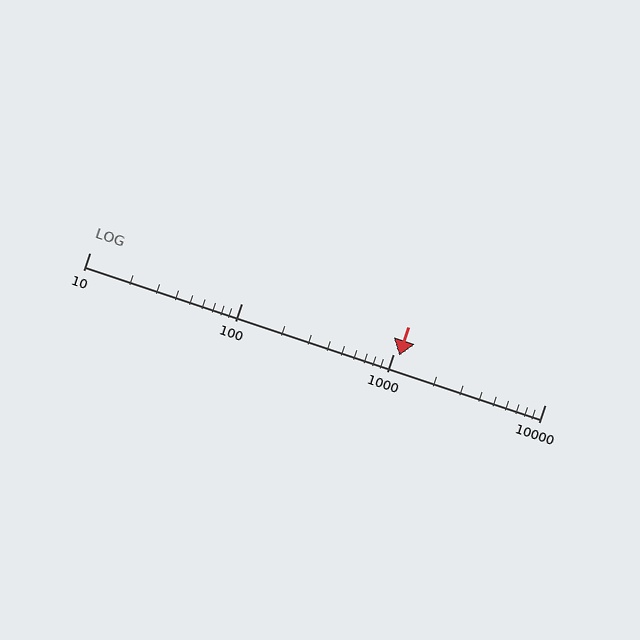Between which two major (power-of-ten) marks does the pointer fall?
The pointer is between 1000 and 10000.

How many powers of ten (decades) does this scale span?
The scale spans 3 decades, from 10 to 10000.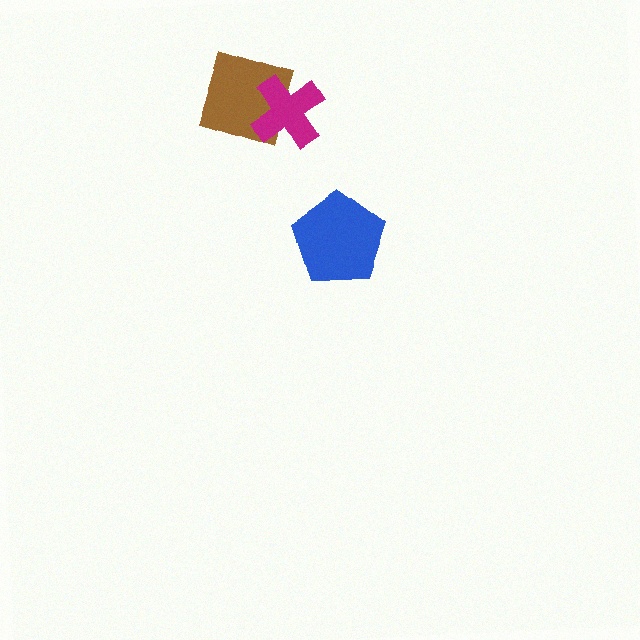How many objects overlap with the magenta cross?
1 object overlaps with the magenta cross.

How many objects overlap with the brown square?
1 object overlaps with the brown square.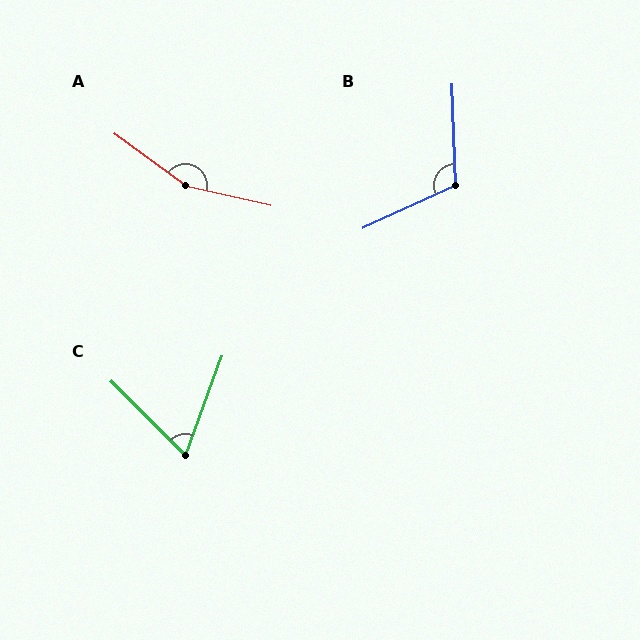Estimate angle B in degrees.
Approximately 113 degrees.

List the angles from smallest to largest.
C (65°), B (113°), A (156°).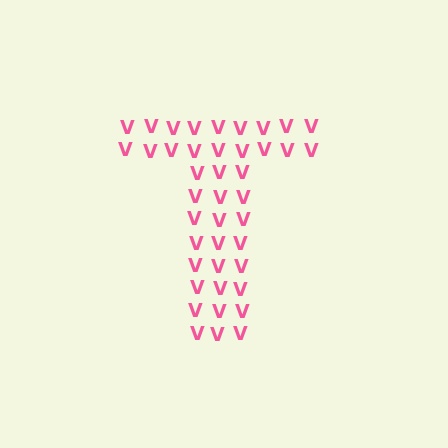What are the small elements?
The small elements are letter V's.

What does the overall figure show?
The overall figure shows the letter T.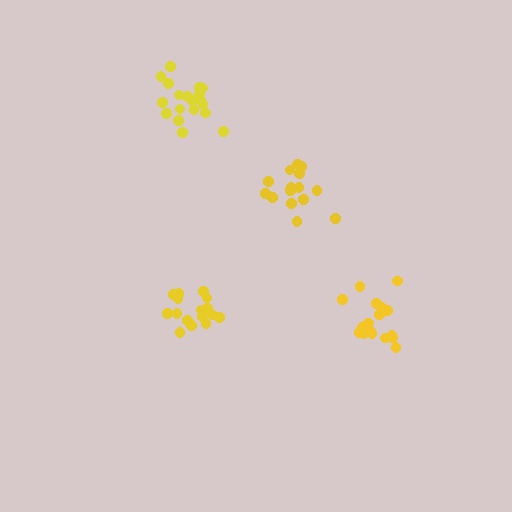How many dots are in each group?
Group 1: 16 dots, Group 2: 19 dots, Group 3: 20 dots, Group 4: 15 dots (70 total).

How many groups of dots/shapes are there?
There are 4 groups.